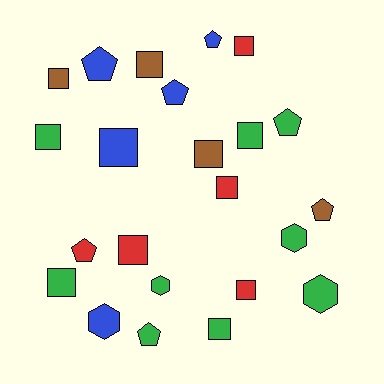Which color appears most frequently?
Green, with 9 objects.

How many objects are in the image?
There are 23 objects.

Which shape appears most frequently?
Square, with 12 objects.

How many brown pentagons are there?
There is 1 brown pentagon.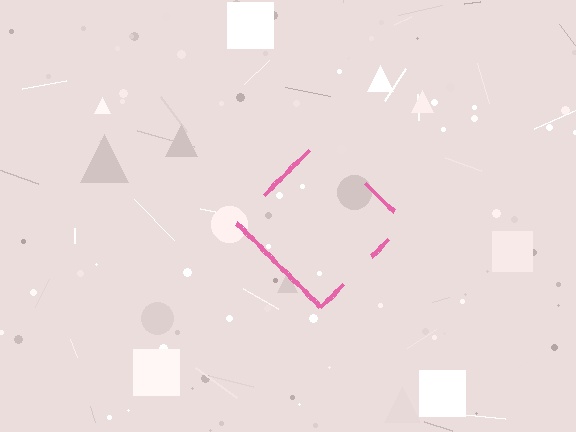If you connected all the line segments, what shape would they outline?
They would outline a diamond.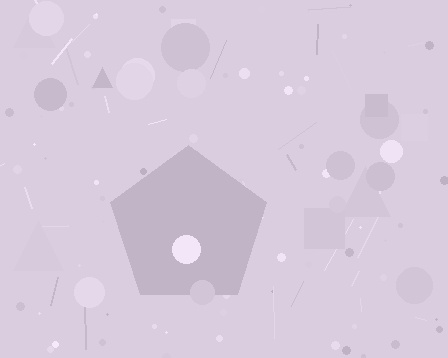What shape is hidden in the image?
A pentagon is hidden in the image.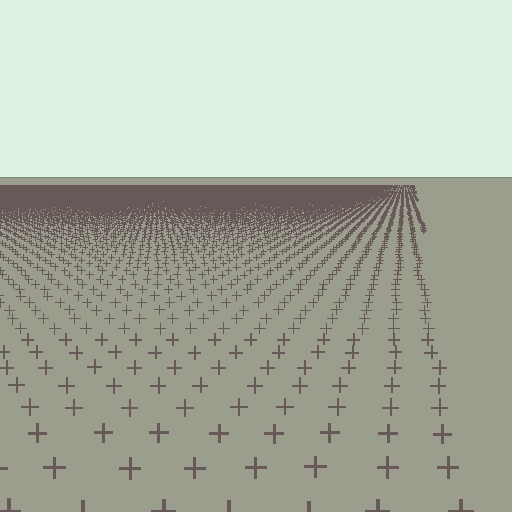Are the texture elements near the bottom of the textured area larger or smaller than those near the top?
Larger. Near the bottom, elements are closer to the viewer and appear at a bigger on-screen size.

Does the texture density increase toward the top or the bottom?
Density increases toward the top.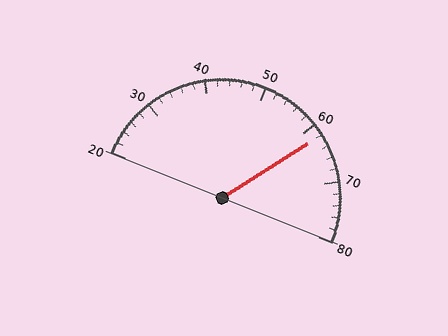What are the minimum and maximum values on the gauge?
The gauge ranges from 20 to 80.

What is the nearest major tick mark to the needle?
The nearest major tick mark is 60.